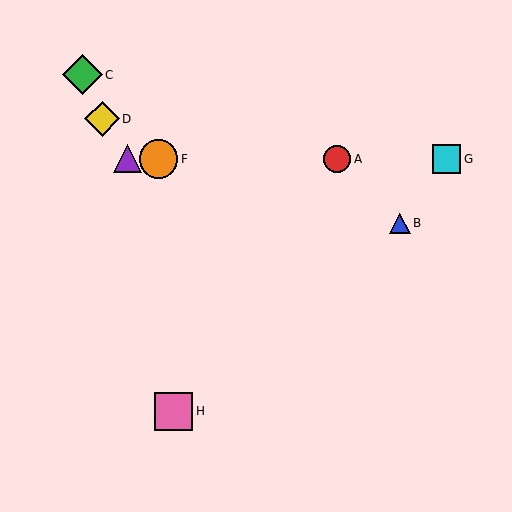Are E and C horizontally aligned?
No, E is at y≈159 and C is at y≈75.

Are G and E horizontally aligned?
Yes, both are at y≈159.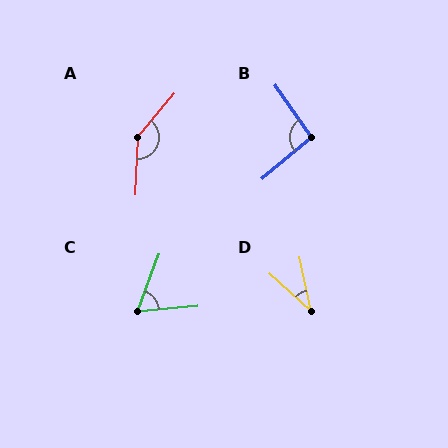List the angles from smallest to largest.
D (36°), C (65°), B (95°), A (142°).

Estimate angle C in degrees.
Approximately 65 degrees.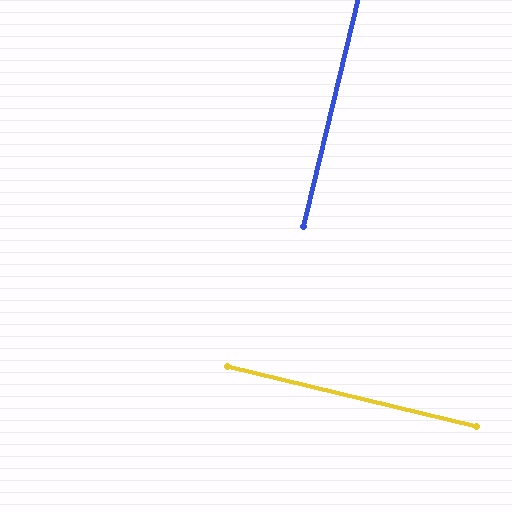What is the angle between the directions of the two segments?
Approximately 90 degrees.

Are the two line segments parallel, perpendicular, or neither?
Perpendicular — they meet at approximately 90°.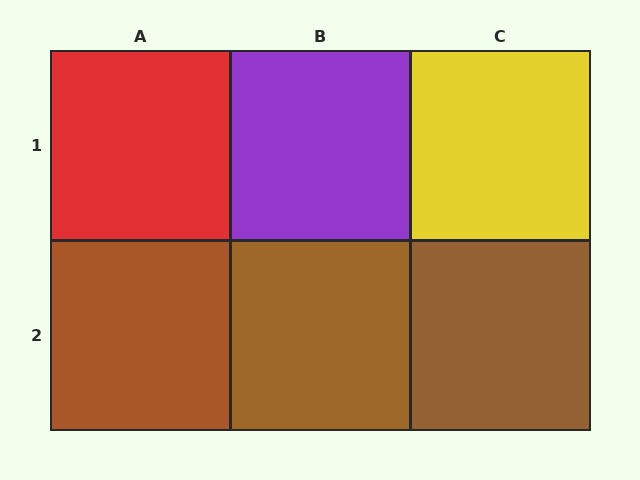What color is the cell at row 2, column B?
Brown.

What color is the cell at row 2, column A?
Brown.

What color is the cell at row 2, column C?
Brown.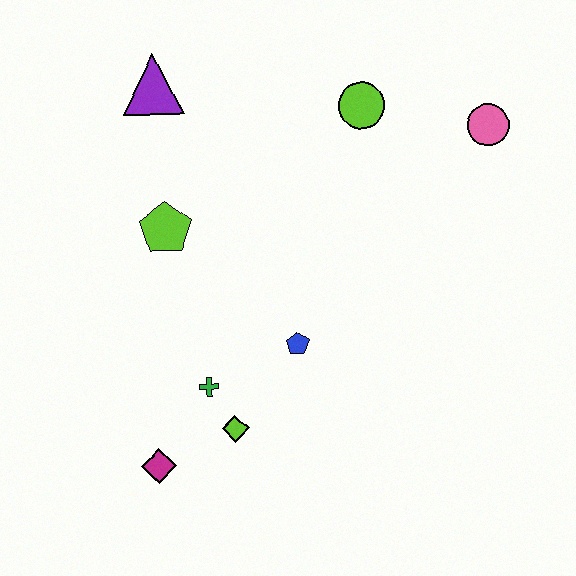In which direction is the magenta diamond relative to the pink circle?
The magenta diamond is to the left of the pink circle.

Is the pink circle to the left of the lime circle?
No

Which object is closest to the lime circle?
The pink circle is closest to the lime circle.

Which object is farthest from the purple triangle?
The magenta diamond is farthest from the purple triangle.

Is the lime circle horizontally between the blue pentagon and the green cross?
No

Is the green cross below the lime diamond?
No